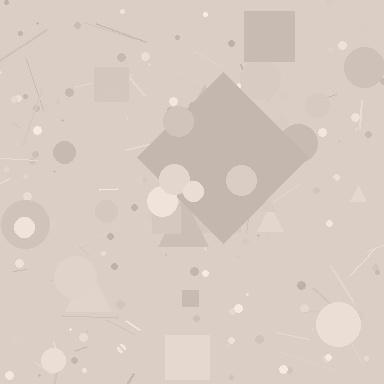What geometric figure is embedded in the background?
A diamond is embedded in the background.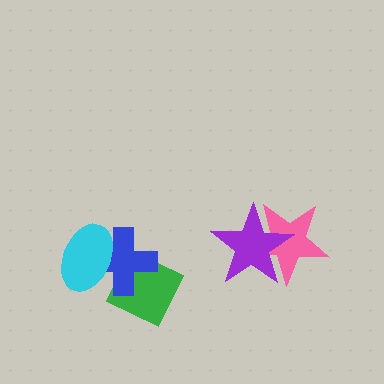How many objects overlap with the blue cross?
2 objects overlap with the blue cross.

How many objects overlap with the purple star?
1 object overlaps with the purple star.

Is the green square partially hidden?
Yes, it is partially covered by another shape.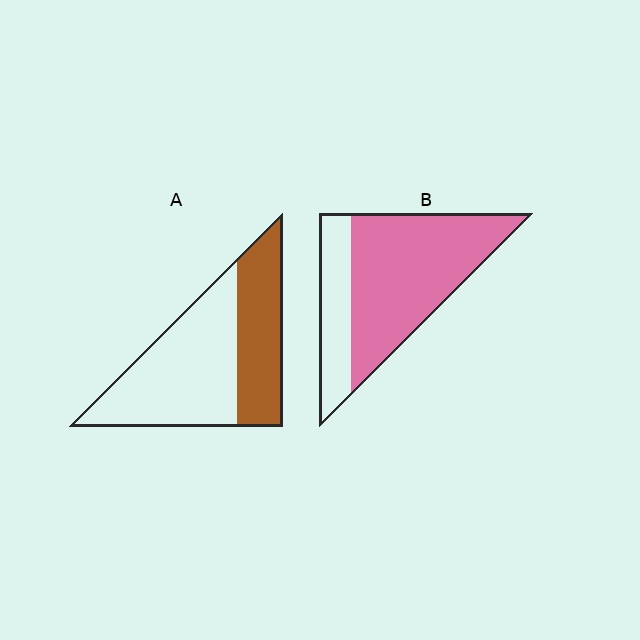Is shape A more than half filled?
No.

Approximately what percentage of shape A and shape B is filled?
A is approximately 40% and B is approximately 70%.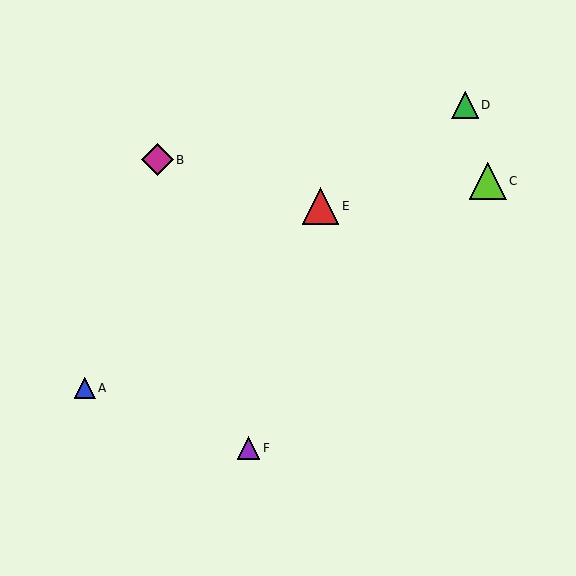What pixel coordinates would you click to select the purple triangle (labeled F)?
Click at (249, 448) to select the purple triangle F.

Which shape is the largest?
The lime triangle (labeled C) is the largest.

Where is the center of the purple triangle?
The center of the purple triangle is at (249, 448).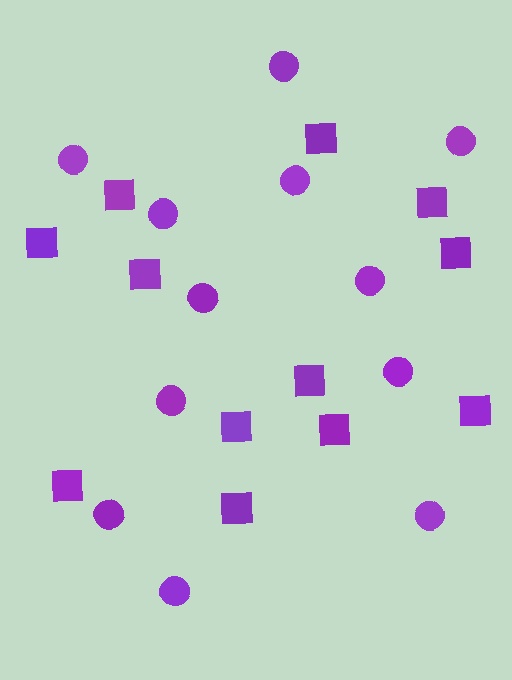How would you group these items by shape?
There are 2 groups: one group of circles (12) and one group of squares (12).